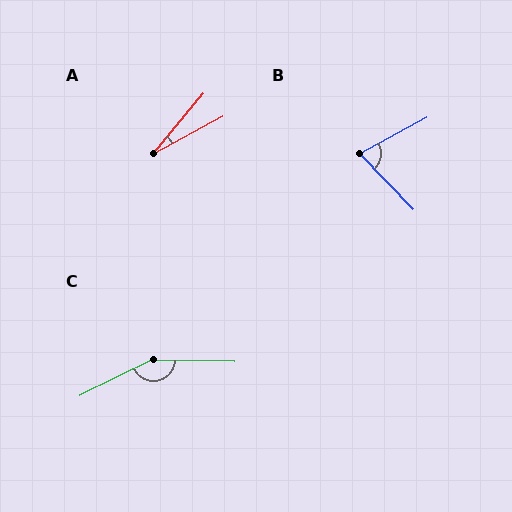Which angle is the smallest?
A, at approximately 22 degrees.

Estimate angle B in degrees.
Approximately 75 degrees.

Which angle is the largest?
C, at approximately 153 degrees.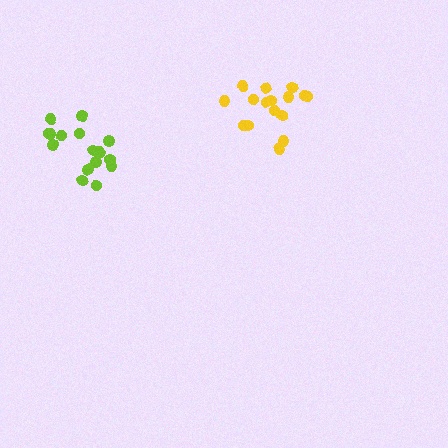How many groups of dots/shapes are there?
There are 2 groups.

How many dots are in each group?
Group 1: 16 dots, Group 2: 16 dots (32 total).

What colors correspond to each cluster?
The clusters are colored: yellow, lime.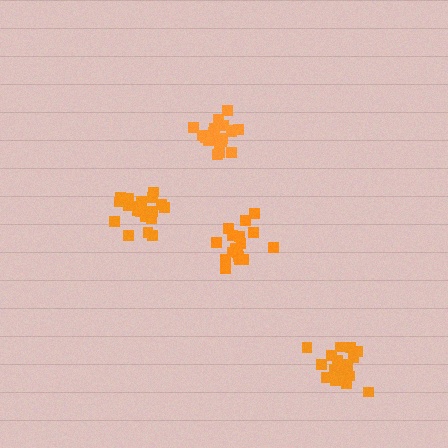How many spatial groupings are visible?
There are 4 spatial groupings.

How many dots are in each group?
Group 1: 20 dots, Group 2: 17 dots, Group 3: 20 dots, Group 4: 21 dots (78 total).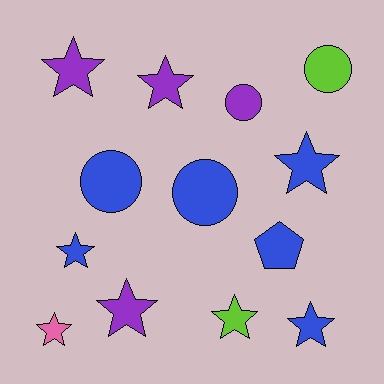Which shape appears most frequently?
Star, with 8 objects.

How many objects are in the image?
There are 13 objects.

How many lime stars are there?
There is 1 lime star.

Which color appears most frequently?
Blue, with 6 objects.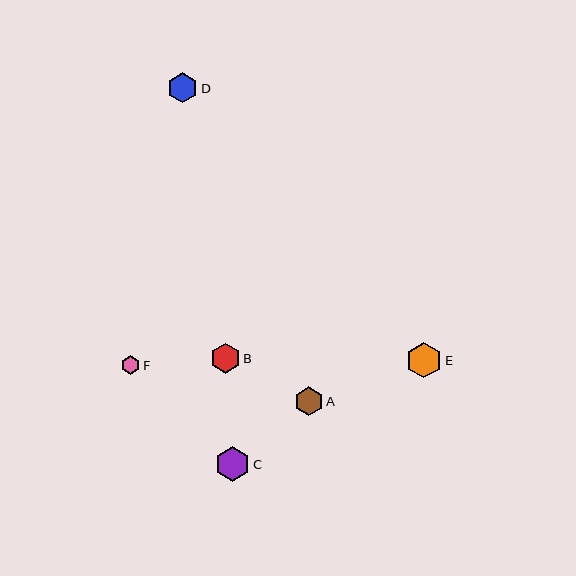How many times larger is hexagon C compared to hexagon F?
Hexagon C is approximately 1.8 times the size of hexagon F.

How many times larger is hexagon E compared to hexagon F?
Hexagon E is approximately 1.9 times the size of hexagon F.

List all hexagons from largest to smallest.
From largest to smallest: E, C, D, B, A, F.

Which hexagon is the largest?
Hexagon E is the largest with a size of approximately 35 pixels.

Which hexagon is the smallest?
Hexagon F is the smallest with a size of approximately 19 pixels.